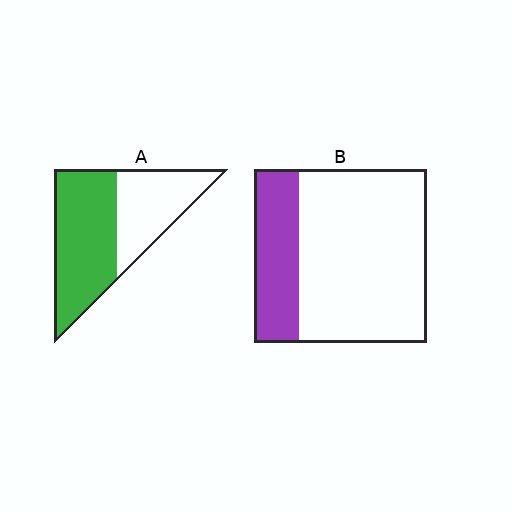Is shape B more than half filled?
No.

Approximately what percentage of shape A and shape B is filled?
A is approximately 60% and B is approximately 25%.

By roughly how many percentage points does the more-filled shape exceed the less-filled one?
By roughly 35 percentage points (A over B).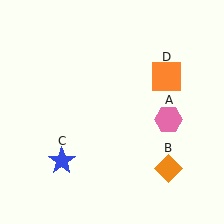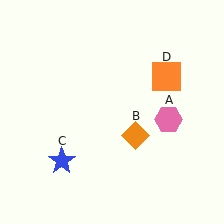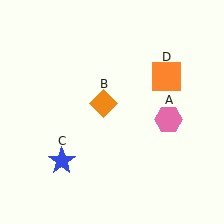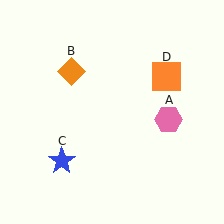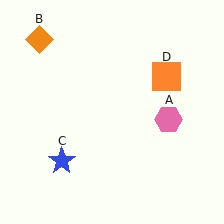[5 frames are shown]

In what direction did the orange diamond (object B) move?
The orange diamond (object B) moved up and to the left.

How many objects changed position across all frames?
1 object changed position: orange diamond (object B).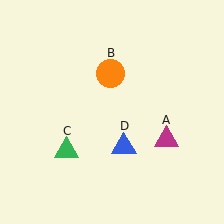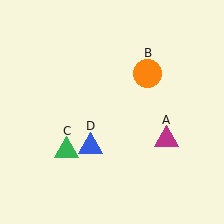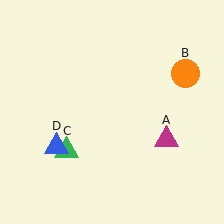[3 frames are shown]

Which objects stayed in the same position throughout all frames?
Magenta triangle (object A) and green triangle (object C) remained stationary.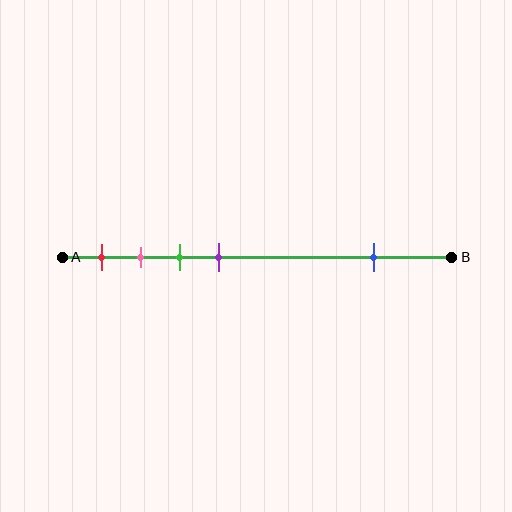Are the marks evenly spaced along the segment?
No, the marks are not evenly spaced.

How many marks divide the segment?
There are 5 marks dividing the segment.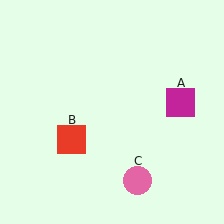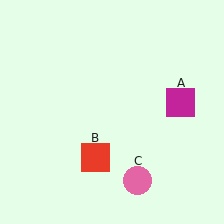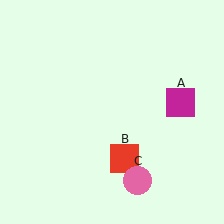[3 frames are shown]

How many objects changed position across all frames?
1 object changed position: red square (object B).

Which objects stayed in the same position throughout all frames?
Magenta square (object A) and pink circle (object C) remained stationary.